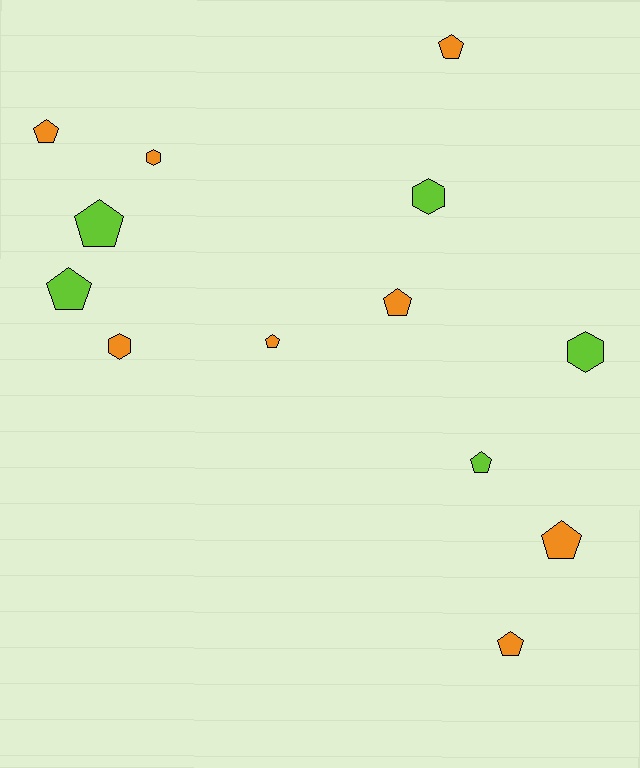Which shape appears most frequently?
Pentagon, with 9 objects.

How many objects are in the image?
There are 13 objects.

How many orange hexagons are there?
There are 2 orange hexagons.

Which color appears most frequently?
Orange, with 8 objects.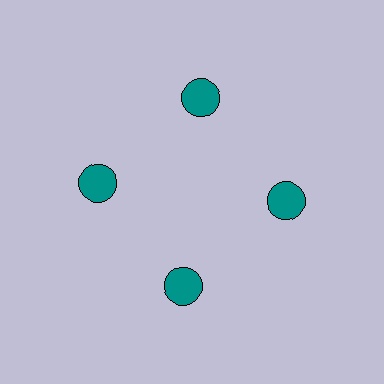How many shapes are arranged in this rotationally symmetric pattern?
There are 4 shapes, arranged in 4 groups of 1.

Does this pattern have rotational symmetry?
Yes, this pattern has 4-fold rotational symmetry. It looks the same after rotating 90 degrees around the center.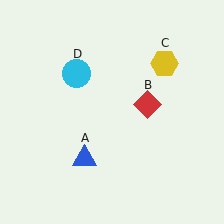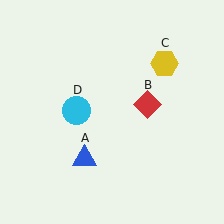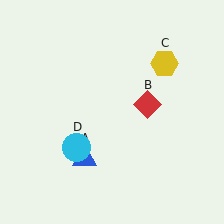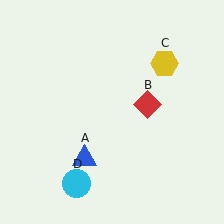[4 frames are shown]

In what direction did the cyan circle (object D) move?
The cyan circle (object D) moved down.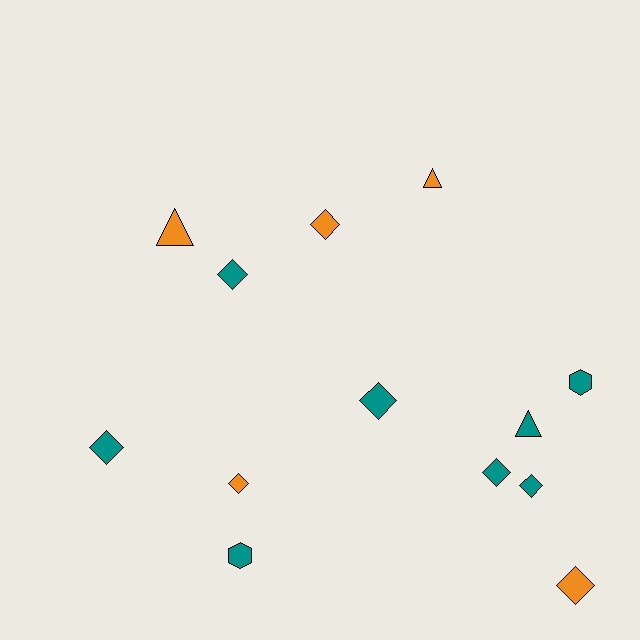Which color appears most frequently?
Teal, with 8 objects.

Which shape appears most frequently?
Diamond, with 8 objects.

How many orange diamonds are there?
There are 3 orange diamonds.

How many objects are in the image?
There are 13 objects.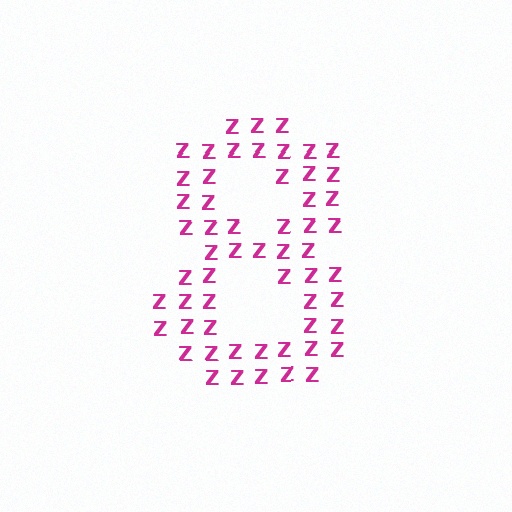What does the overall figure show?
The overall figure shows the digit 8.